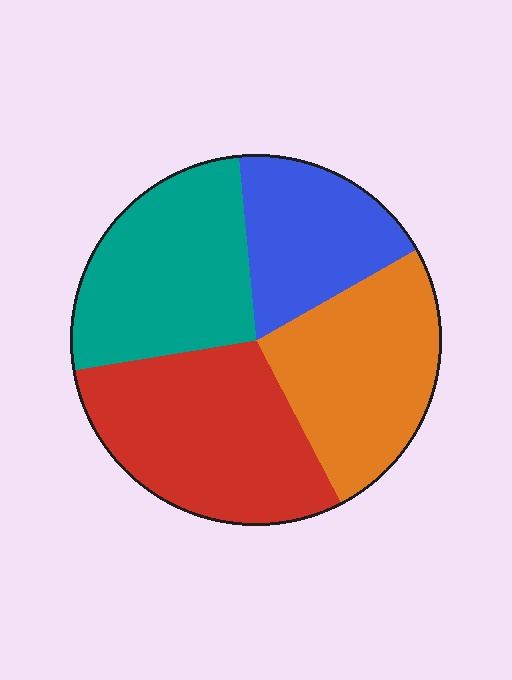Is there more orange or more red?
Red.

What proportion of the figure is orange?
Orange covers about 25% of the figure.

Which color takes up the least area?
Blue, at roughly 20%.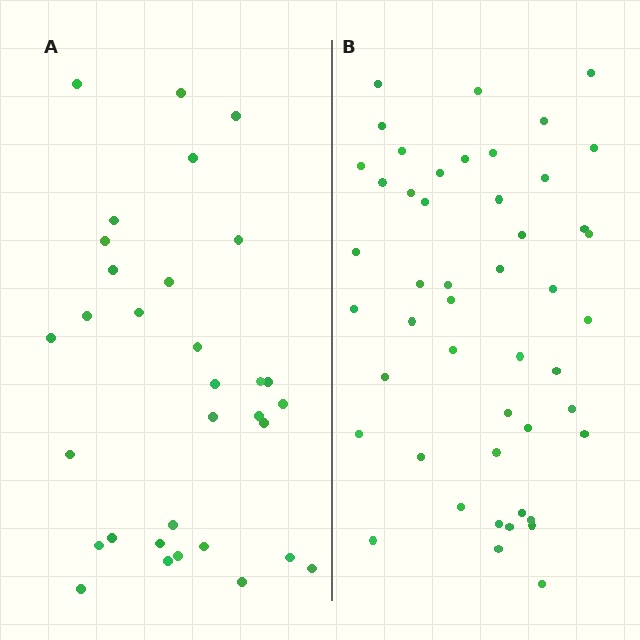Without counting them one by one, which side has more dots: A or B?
Region B (the right region) has more dots.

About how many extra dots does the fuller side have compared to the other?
Region B has approximately 15 more dots than region A.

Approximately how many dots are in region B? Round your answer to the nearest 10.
About 50 dots. (The exact count is 48, which rounds to 50.)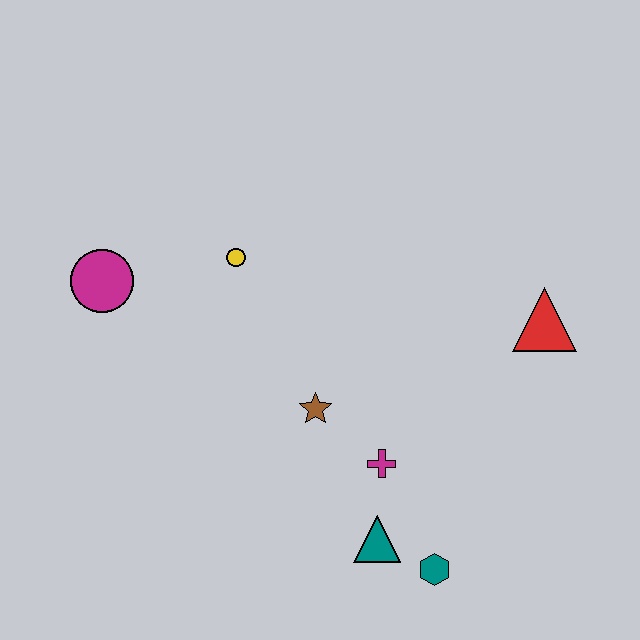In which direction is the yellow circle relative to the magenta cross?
The yellow circle is above the magenta cross.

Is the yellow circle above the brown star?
Yes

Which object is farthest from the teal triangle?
The magenta circle is farthest from the teal triangle.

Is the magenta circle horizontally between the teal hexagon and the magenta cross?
No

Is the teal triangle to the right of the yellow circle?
Yes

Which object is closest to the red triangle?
The magenta cross is closest to the red triangle.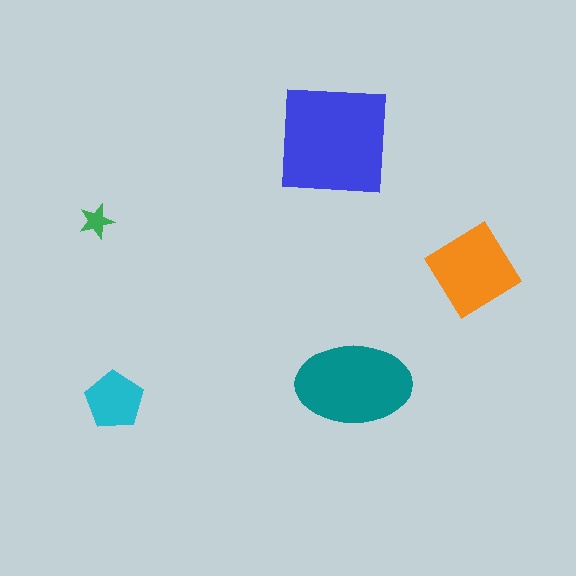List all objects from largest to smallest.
The blue square, the teal ellipse, the orange diamond, the cyan pentagon, the green star.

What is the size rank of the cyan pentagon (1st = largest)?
4th.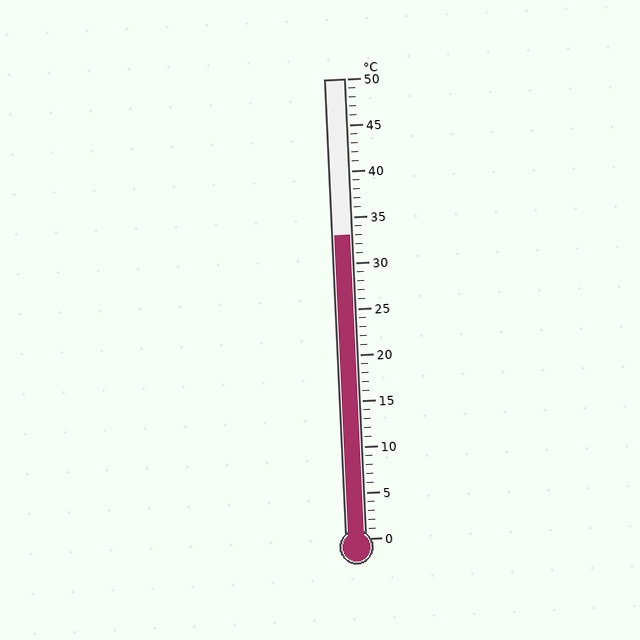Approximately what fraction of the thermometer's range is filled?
The thermometer is filled to approximately 65% of its range.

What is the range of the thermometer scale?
The thermometer scale ranges from 0°C to 50°C.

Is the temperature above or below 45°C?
The temperature is below 45°C.